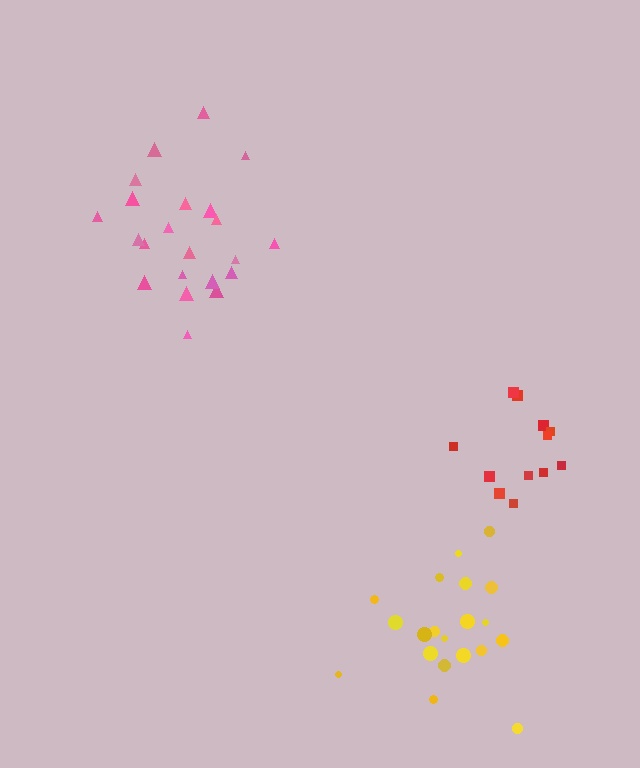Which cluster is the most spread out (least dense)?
Yellow.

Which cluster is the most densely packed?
Pink.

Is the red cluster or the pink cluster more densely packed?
Pink.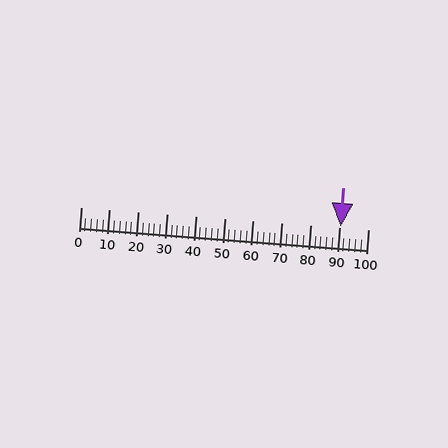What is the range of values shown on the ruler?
The ruler shows values from 0 to 100.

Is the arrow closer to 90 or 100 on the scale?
The arrow is closer to 90.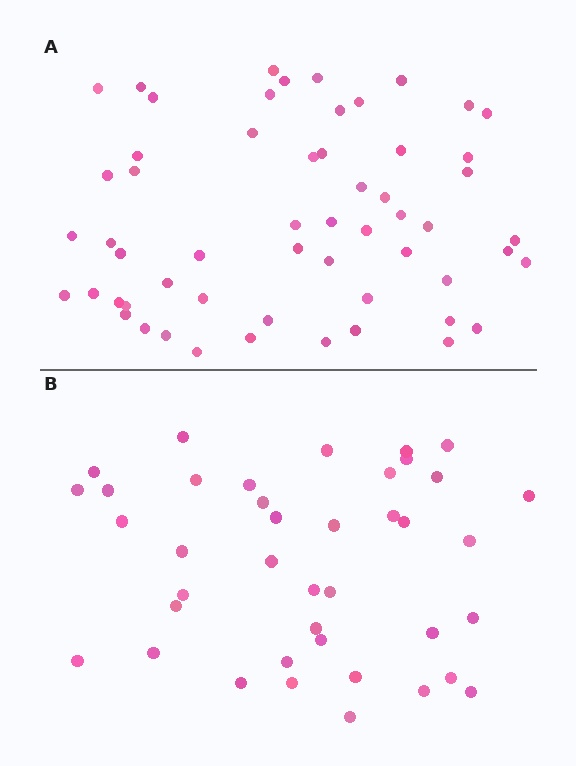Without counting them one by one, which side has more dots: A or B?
Region A (the top region) has more dots.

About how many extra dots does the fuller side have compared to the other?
Region A has approximately 15 more dots than region B.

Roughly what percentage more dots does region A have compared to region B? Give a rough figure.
About 40% more.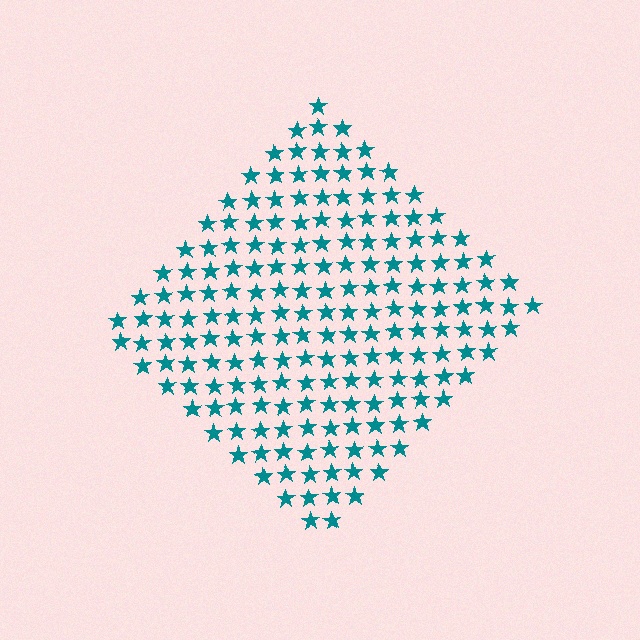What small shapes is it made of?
It is made of small stars.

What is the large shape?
The large shape is a diamond.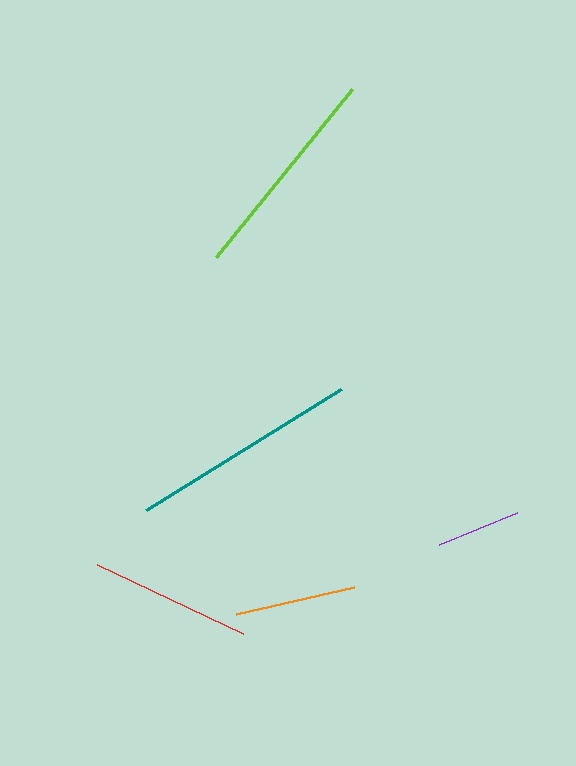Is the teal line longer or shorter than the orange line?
The teal line is longer than the orange line.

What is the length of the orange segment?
The orange segment is approximately 121 pixels long.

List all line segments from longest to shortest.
From longest to shortest: teal, lime, red, orange, purple.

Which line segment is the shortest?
The purple line is the shortest at approximately 84 pixels.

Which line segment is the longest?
The teal line is the longest at approximately 230 pixels.